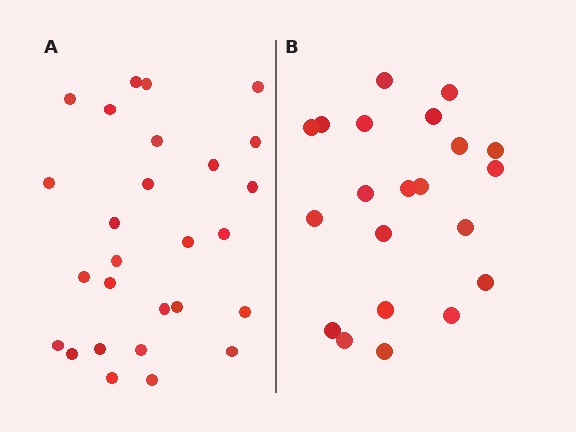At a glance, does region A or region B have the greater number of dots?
Region A (the left region) has more dots.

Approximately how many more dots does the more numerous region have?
Region A has about 6 more dots than region B.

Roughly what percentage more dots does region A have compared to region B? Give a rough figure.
About 30% more.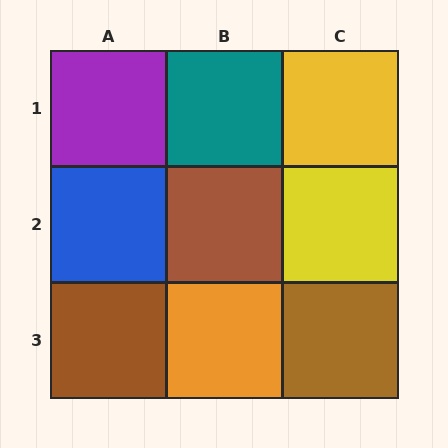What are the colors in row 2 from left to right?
Blue, brown, yellow.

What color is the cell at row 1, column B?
Teal.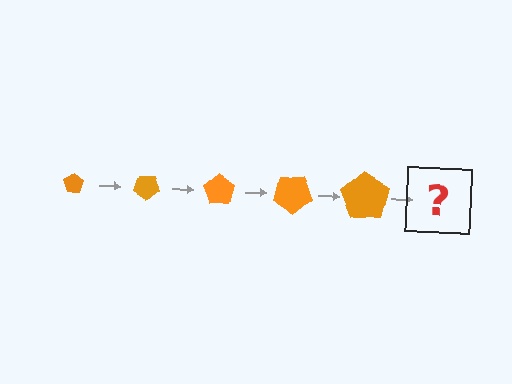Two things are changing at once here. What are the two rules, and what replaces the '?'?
The two rules are that the pentagon grows larger each step and it rotates 35 degrees each step. The '?' should be a pentagon, larger than the previous one and rotated 175 degrees from the start.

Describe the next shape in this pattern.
It should be a pentagon, larger than the previous one and rotated 175 degrees from the start.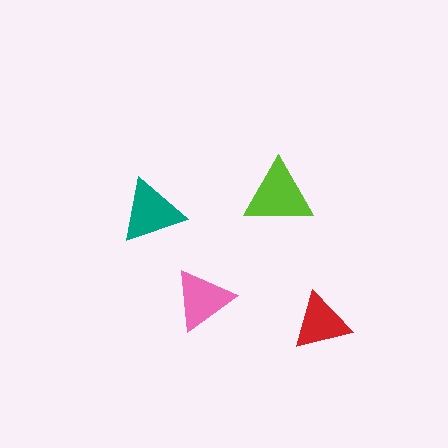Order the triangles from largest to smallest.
the lime one, the teal one, the pink one, the red one.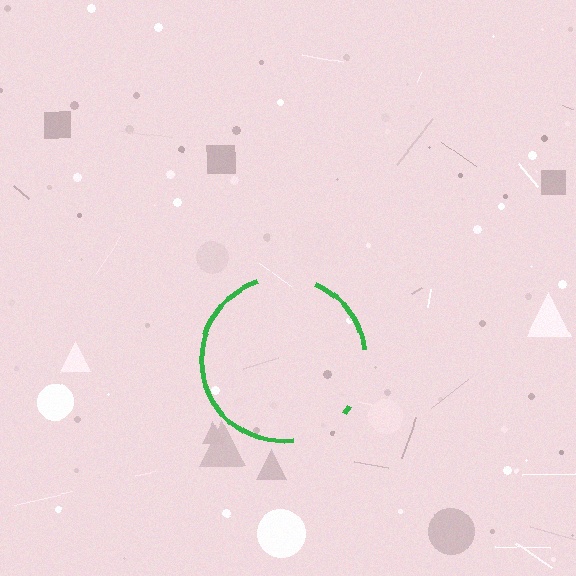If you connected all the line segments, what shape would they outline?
They would outline a circle.